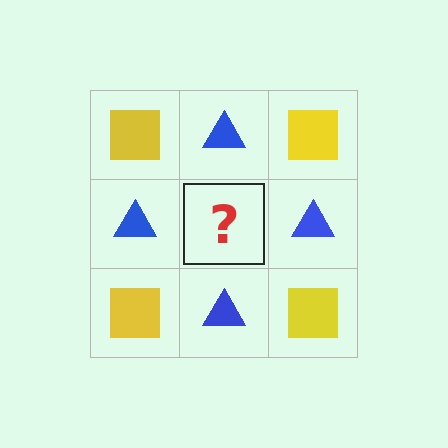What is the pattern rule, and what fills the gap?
The rule is that it alternates yellow square and blue triangle in a checkerboard pattern. The gap should be filled with a yellow square.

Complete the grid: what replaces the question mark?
The question mark should be replaced with a yellow square.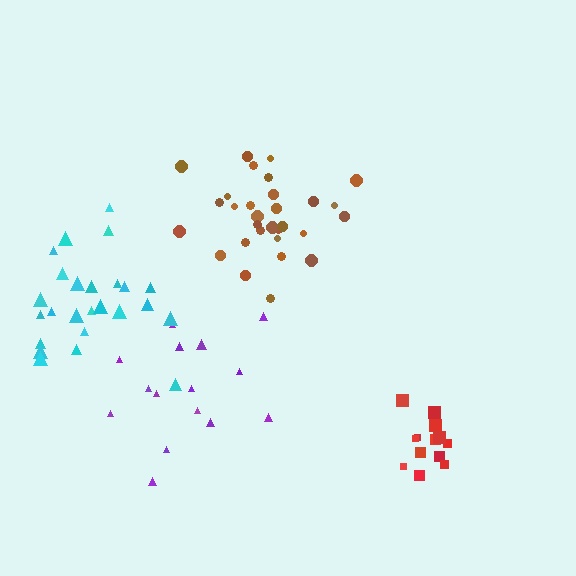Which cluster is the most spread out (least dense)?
Cyan.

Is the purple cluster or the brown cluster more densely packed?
Brown.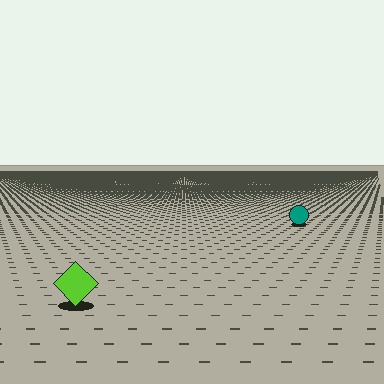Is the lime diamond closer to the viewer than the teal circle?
Yes. The lime diamond is closer — you can tell from the texture gradient: the ground texture is coarser near it.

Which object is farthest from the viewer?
The teal circle is farthest from the viewer. It appears smaller and the ground texture around it is denser.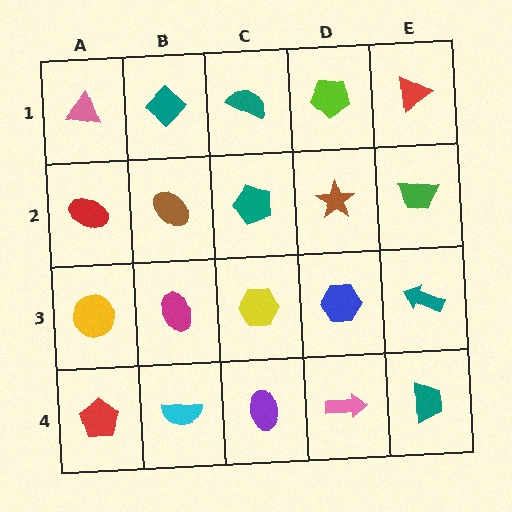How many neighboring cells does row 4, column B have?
3.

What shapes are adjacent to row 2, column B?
A teal diamond (row 1, column B), a magenta ellipse (row 3, column B), a red ellipse (row 2, column A), a teal pentagon (row 2, column C).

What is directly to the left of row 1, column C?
A teal diamond.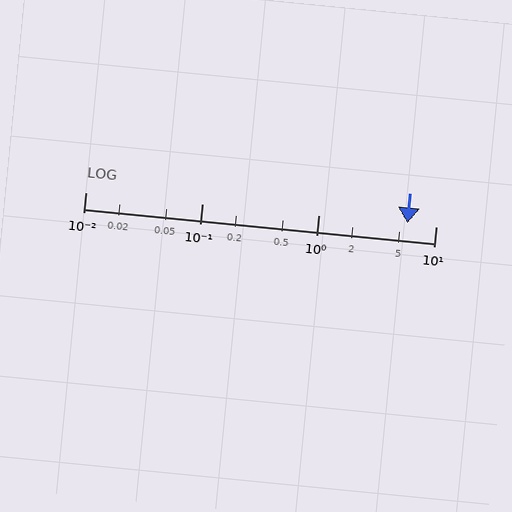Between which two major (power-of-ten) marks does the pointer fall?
The pointer is between 1 and 10.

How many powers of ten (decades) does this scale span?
The scale spans 3 decades, from 0.01 to 10.